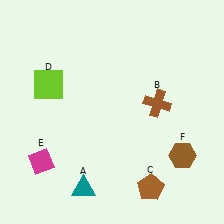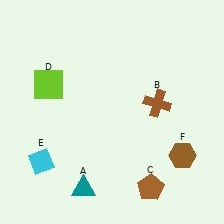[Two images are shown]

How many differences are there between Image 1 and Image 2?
There is 1 difference between the two images.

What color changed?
The diamond (E) changed from magenta in Image 1 to cyan in Image 2.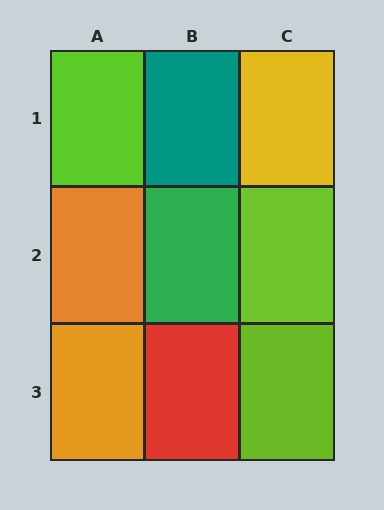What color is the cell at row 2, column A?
Orange.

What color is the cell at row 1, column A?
Lime.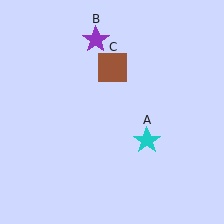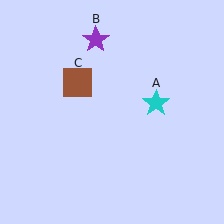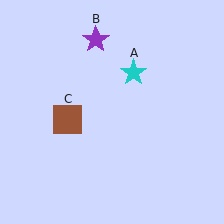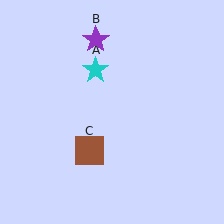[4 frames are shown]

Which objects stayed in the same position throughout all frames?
Purple star (object B) remained stationary.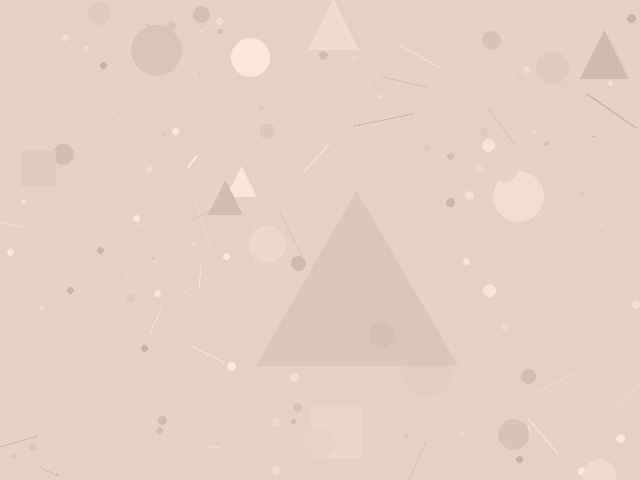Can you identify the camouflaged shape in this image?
The camouflaged shape is a triangle.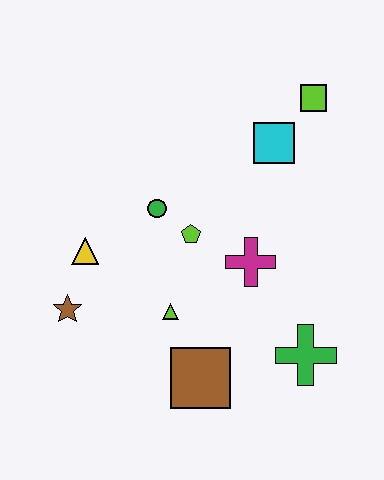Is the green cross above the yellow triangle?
No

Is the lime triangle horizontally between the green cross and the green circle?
Yes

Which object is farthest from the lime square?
The brown star is farthest from the lime square.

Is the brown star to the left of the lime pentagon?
Yes